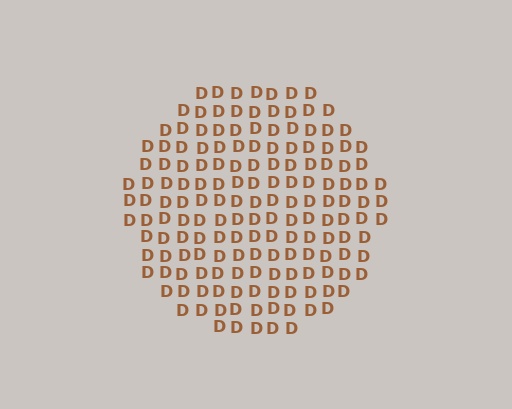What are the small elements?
The small elements are letter D's.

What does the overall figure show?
The overall figure shows a circle.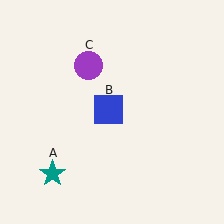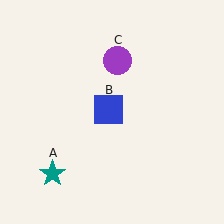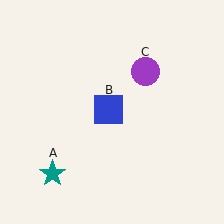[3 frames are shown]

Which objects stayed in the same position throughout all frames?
Teal star (object A) and blue square (object B) remained stationary.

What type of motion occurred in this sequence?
The purple circle (object C) rotated clockwise around the center of the scene.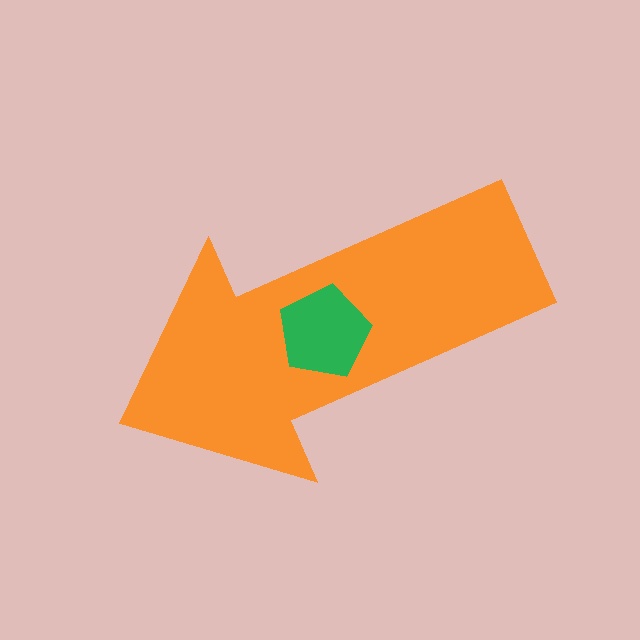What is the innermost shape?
The green pentagon.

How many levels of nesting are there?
2.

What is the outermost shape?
The orange arrow.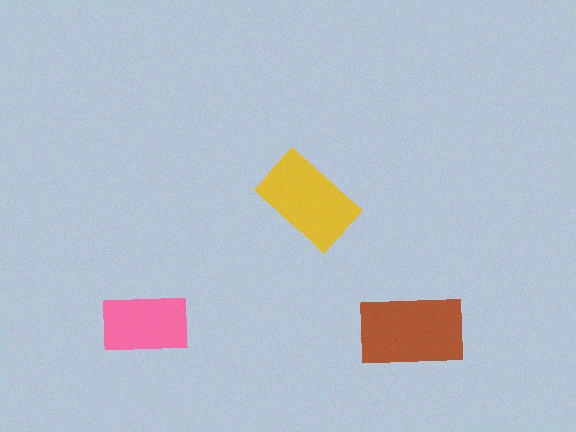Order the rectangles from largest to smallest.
the brown one, the yellow one, the pink one.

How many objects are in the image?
There are 3 objects in the image.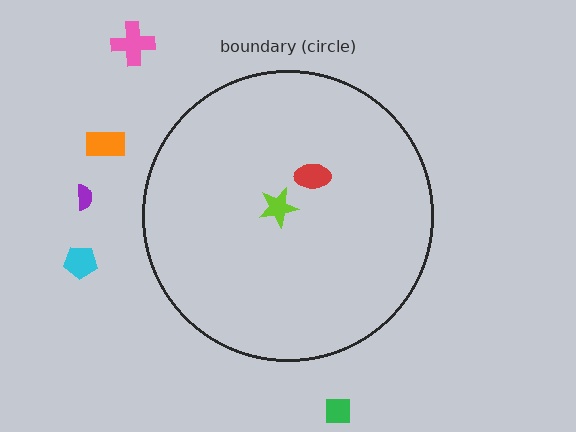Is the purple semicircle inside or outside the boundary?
Outside.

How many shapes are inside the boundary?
2 inside, 5 outside.